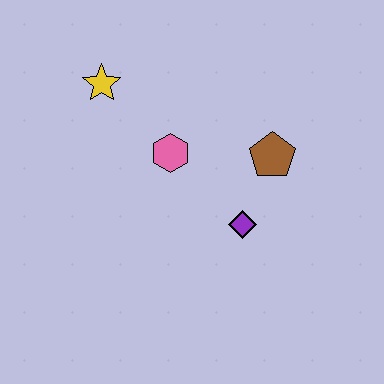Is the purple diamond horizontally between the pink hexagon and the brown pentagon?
Yes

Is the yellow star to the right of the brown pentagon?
No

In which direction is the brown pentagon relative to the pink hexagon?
The brown pentagon is to the right of the pink hexagon.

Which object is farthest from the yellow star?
The purple diamond is farthest from the yellow star.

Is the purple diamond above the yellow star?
No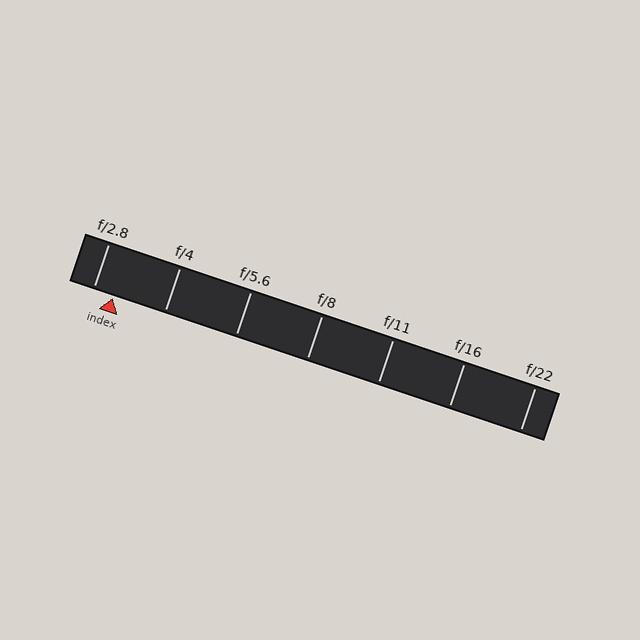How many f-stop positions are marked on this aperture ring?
There are 7 f-stop positions marked.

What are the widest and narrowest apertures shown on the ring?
The widest aperture shown is f/2.8 and the narrowest is f/22.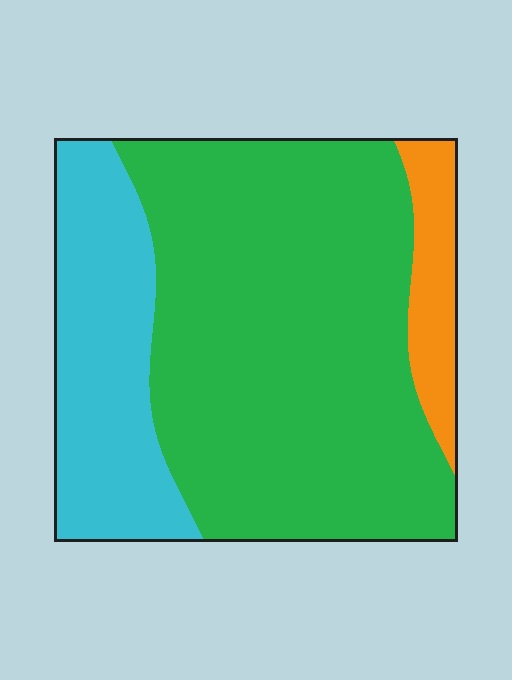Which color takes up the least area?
Orange, at roughly 10%.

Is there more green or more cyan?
Green.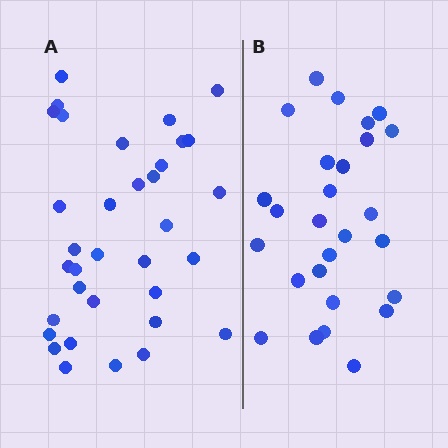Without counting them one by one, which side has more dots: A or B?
Region A (the left region) has more dots.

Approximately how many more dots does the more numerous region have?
Region A has roughly 8 or so more dots than region B.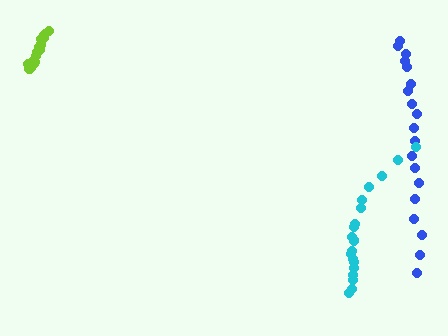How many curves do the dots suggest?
There are 3 distinct paths.